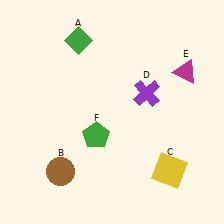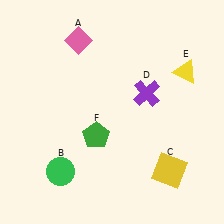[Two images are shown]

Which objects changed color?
A changed from green to pink. B changed from brown to green. E changed from magenta to yellow.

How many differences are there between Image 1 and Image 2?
There are 3 differences between the two images.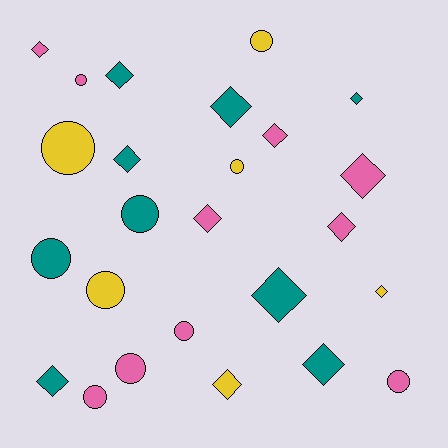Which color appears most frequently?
Pink, with 10 objects.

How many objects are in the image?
There are 25 objects.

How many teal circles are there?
There are 2 teal circles.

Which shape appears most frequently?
Diamond, with 14 objects.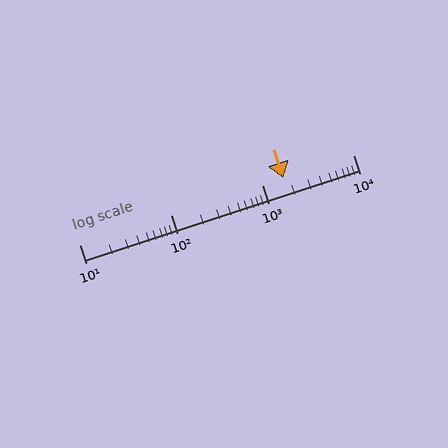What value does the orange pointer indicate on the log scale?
The pointer indicates approximately 1700.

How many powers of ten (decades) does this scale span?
The scale spans 3 decades, from 10 to 10000.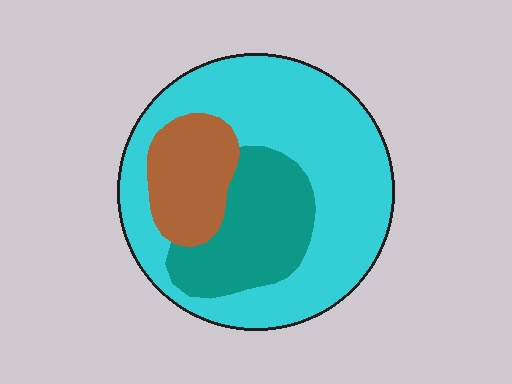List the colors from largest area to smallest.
From largest to smallest: cyan, teal, brown.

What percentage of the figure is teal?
Teal takes up about one quarter (1/4) of the figure.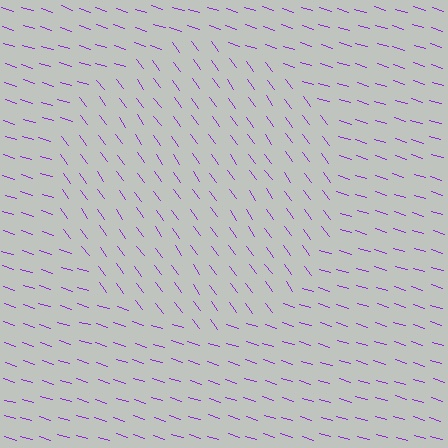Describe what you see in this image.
The image is filled with small purple line segments. A circle region in the image has lines oriented differently from the surrounding lines, creating a visible texture boundary.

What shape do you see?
I see a circle.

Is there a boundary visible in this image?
Yes, there is a texture boundary formed by a change in line orientation.